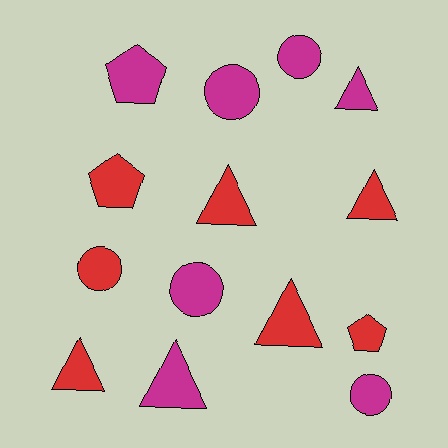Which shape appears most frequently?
Triangle, with 6 objects.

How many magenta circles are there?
There are 4 magenta circles.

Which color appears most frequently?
Red, with 7 objects.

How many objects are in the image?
There are 14 objects.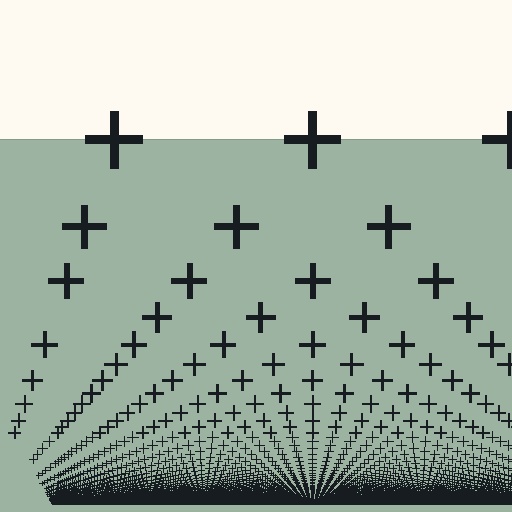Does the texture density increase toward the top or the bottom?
Density increases toward the bottom.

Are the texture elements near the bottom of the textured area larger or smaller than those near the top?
Smaller. The gradient is inverted — elements near the bottom are smaller and denser.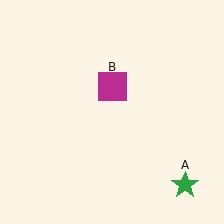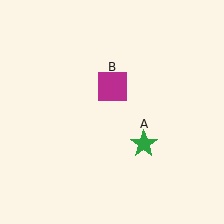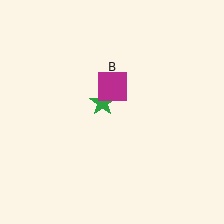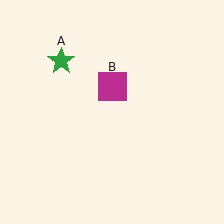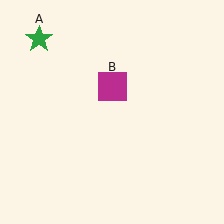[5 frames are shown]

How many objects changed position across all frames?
1 object changed position: green star (object A).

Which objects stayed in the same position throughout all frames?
Magenta square (object B) remained stationary.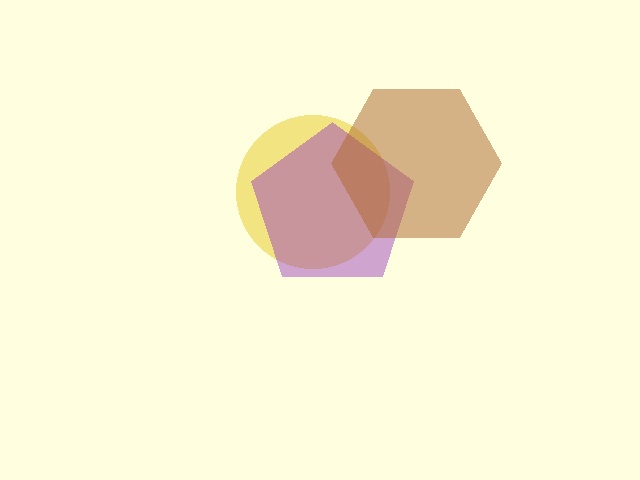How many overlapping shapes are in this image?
There are 3 overlapping shapes in the image.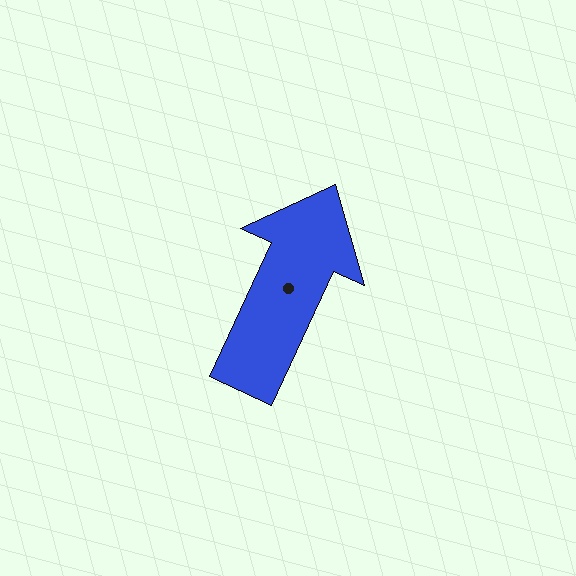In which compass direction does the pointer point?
Northeast.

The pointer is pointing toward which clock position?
Roughly 1 o'clock.